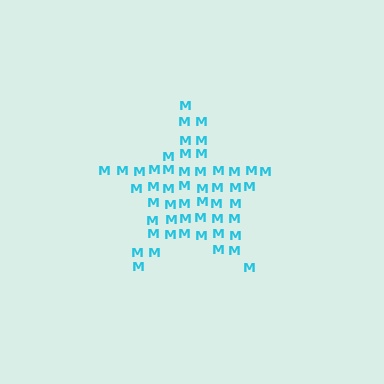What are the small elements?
The small elements are letter M's.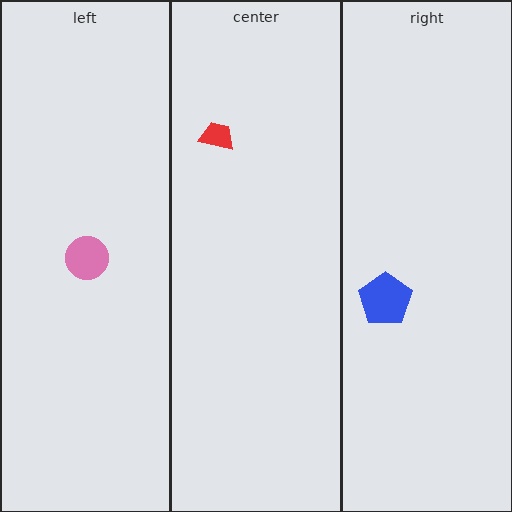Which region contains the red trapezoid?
The center region.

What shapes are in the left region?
The pink circle.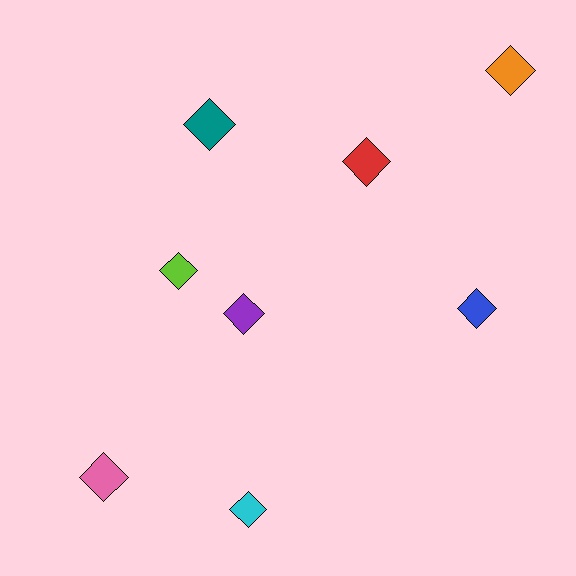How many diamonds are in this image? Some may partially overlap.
There are 8 diamonds.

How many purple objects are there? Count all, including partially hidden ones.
There is 1 purple object.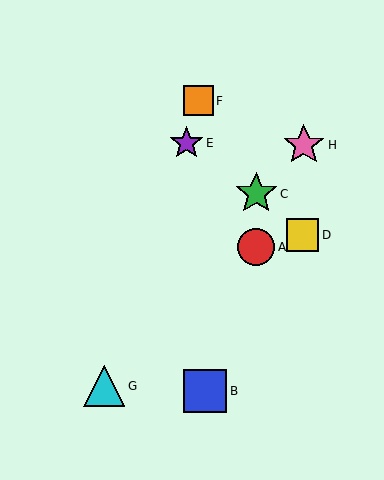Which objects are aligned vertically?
Objects A, C are aligned vertically.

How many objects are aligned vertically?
2 objects (A, C) are aligned vertically.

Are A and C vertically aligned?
Yes, both are at x≈256.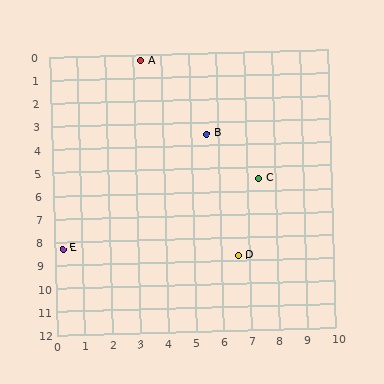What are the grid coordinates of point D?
Point D is at approximately (6.6, 8.8).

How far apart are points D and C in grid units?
Points D and C are about 3.4 grid units apart.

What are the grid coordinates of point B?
Point B is at approximately (5.6, 3.5).